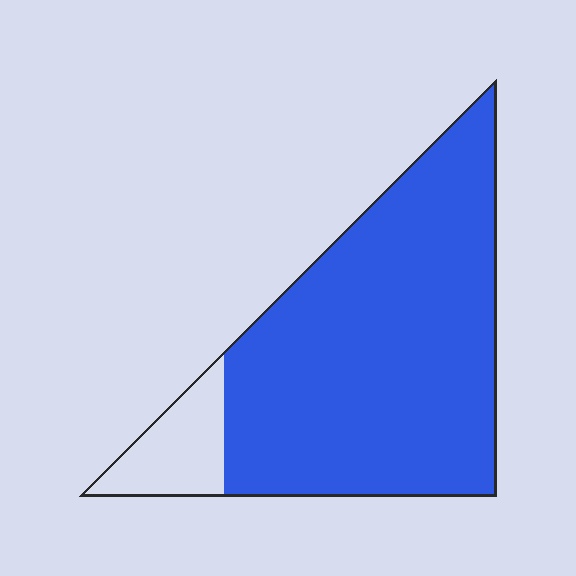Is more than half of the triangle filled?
Yes.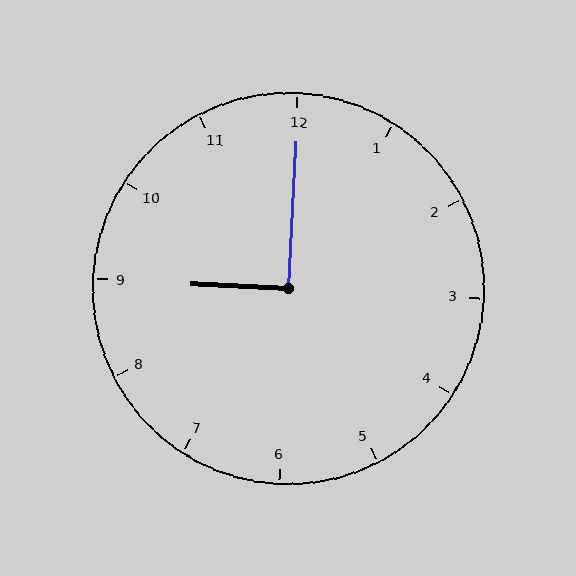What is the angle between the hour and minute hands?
Approximately 90 degrees.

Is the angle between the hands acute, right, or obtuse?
It is right.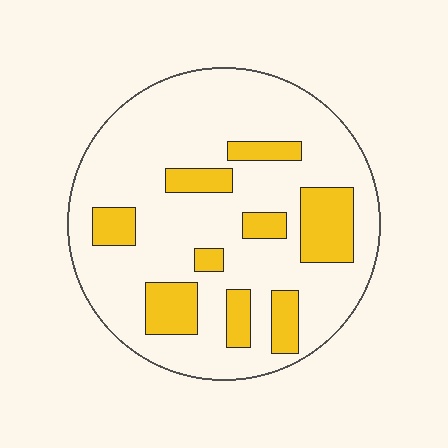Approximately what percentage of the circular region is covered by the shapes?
Approximately 20%.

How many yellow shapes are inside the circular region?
9.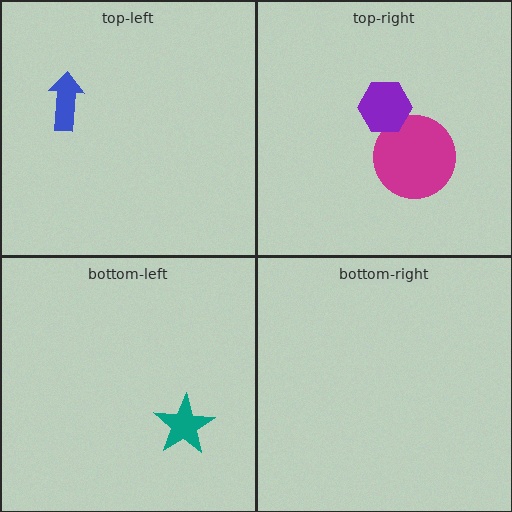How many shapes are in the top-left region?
1.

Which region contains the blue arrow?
The top-left region.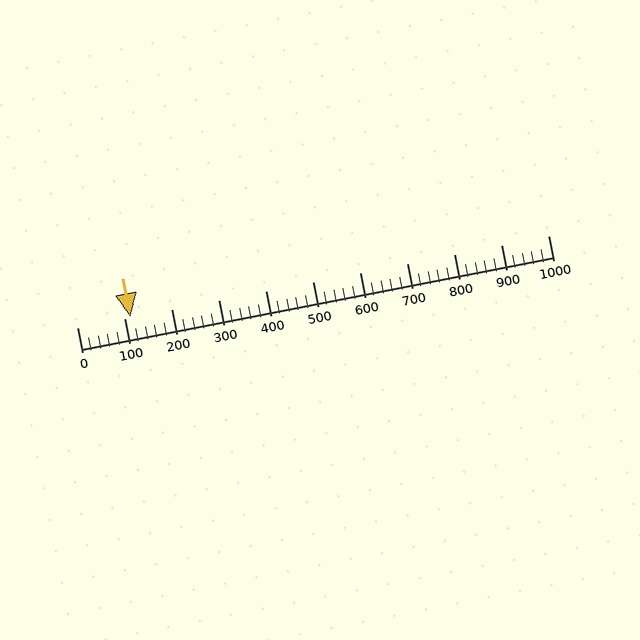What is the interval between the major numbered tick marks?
The major tick marks are spaced 100 units apart.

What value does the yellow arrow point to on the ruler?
The yellow arrow points to approximately 112.